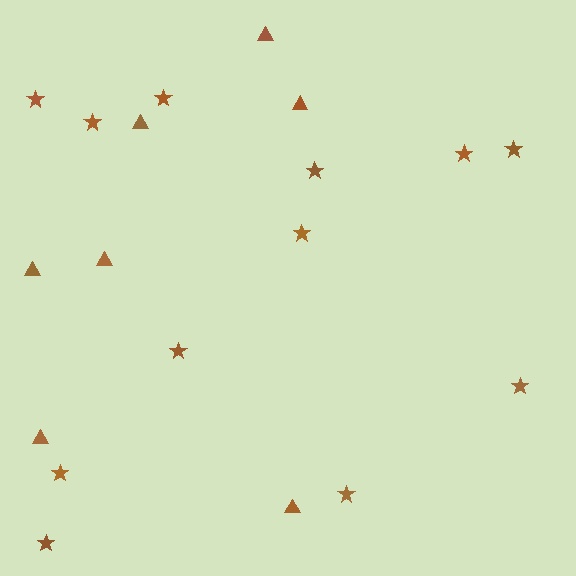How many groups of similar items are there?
There are 2 groups: one group of stars (12) and one group of triangles (7).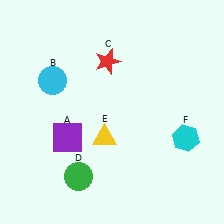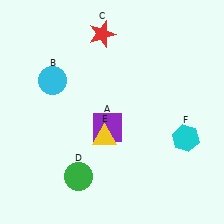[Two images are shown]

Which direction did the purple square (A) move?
The purple square (A) moved right.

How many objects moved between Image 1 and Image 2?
2 objects moved between the two images.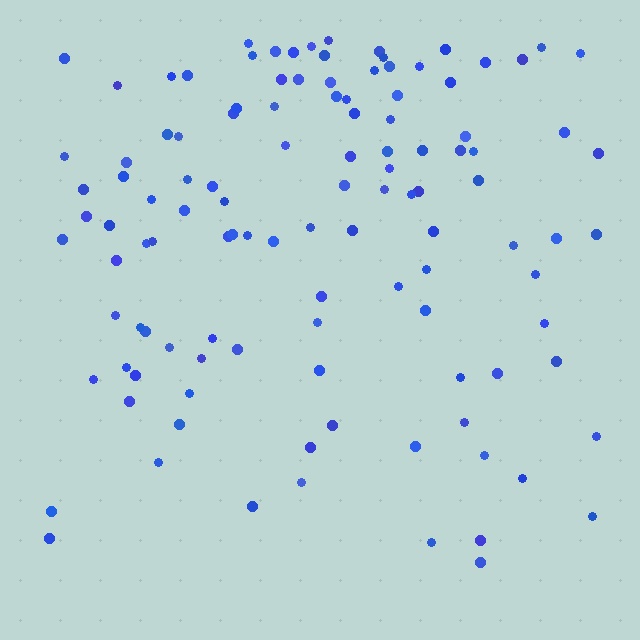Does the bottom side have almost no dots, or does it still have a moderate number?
Still a moderate number, just noticeably fewer than the top.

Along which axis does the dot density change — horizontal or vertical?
Vertical.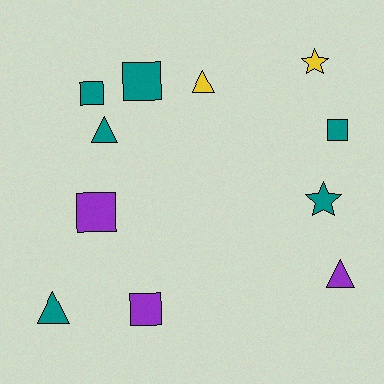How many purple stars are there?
There are no purple stars.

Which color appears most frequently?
Teal, with 6 objects.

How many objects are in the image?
There are 11 objects.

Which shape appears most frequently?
Square, with 5 objects.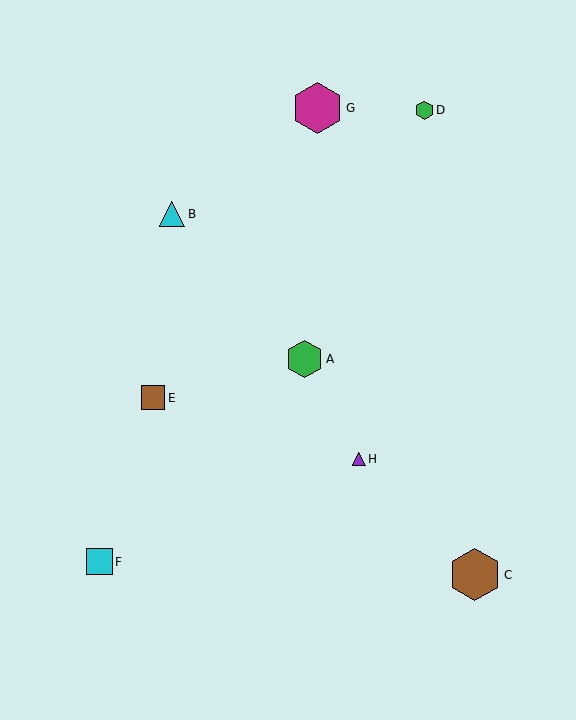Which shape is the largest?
The brown hexagon (labeled C) is the largest.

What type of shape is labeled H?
Shape H is a purple triangle.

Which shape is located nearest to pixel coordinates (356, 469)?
The purple triangle (labeled H) at (359, 459) is nearest to that location.